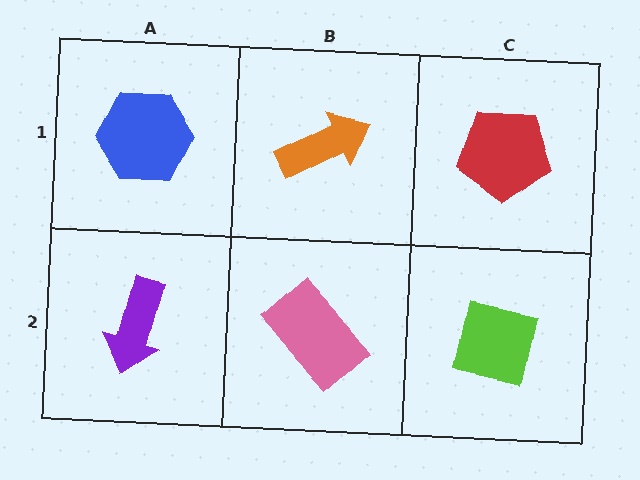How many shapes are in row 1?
3 shapes.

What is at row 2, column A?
A purple arrow.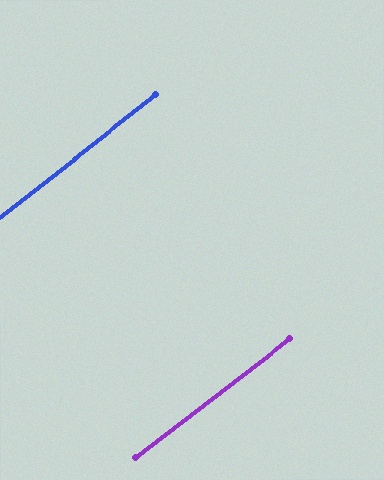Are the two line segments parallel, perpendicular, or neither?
Parallel — their directions differ by only 0.0°.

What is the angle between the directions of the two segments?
Approximately 0 degrees.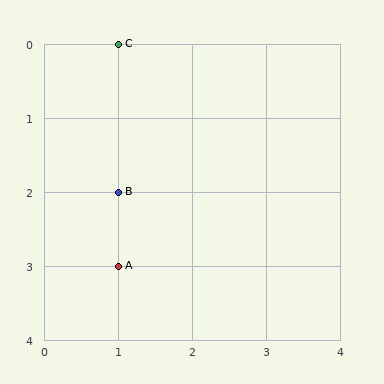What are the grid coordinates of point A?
Point A is at grid coordinates (1, 3).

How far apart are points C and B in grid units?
Points C and B are 2 rows apart.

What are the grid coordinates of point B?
Point B is at grid coordinates (1, 2).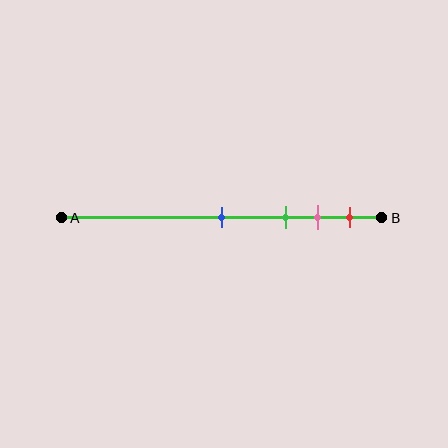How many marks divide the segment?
There are 4 marks dividing the segment.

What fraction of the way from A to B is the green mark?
The green mark is approximately 70% (0.7) of the way from A to B.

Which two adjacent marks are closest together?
The pink and red marks are the closest adjacent pair.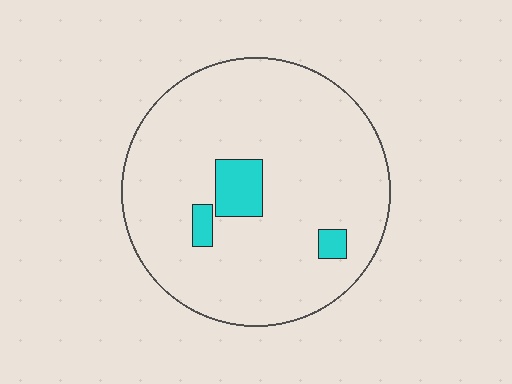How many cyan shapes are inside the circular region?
3.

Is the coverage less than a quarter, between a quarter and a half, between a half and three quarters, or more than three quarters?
Less than a quarter.